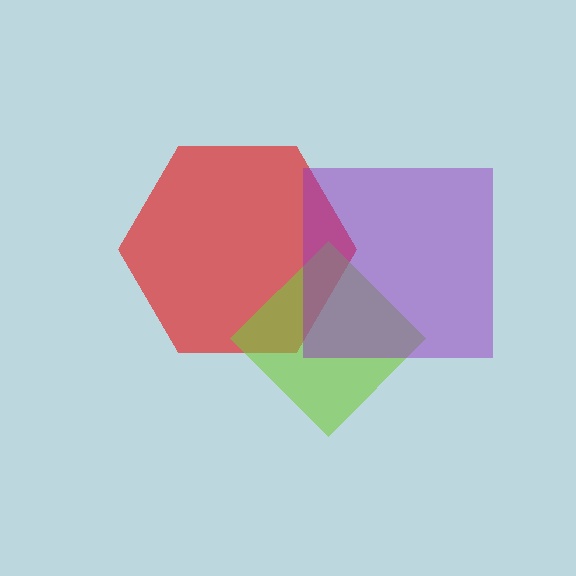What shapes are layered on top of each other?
The layered shapes are: a red hexagon, a lime diamond, a purple square.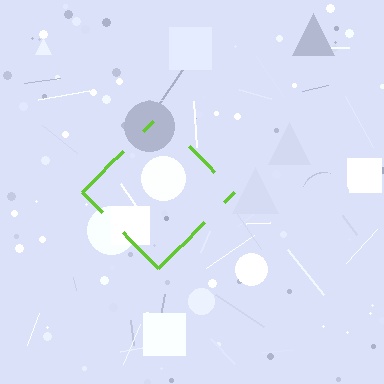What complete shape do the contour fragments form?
The contour fragments form a diamond.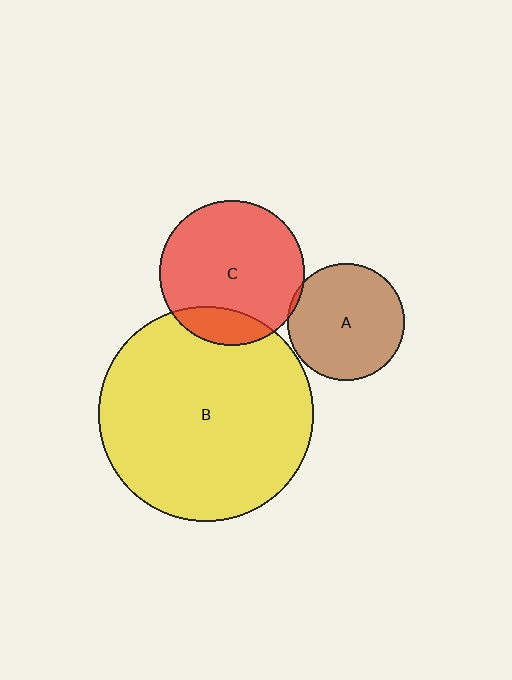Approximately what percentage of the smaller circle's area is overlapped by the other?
Approximately 5%.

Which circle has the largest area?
Circle B (yellow).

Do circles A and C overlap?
Yes.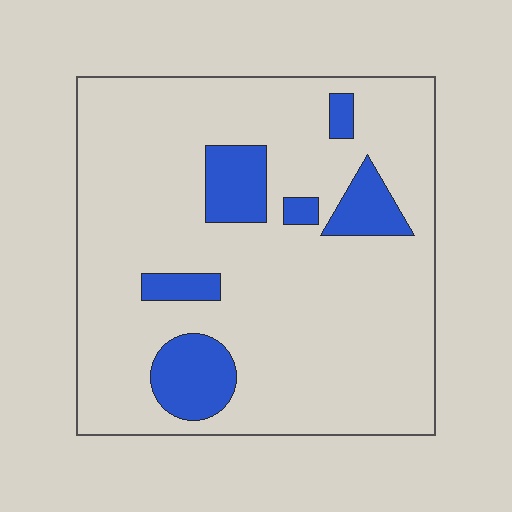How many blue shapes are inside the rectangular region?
6.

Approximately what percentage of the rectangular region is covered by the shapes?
Approximately 15%.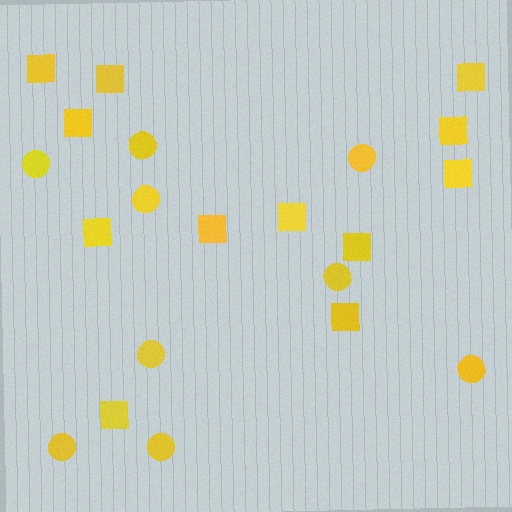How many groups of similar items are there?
There are 2 groups: one group of circles (9) and one group of squares (12).